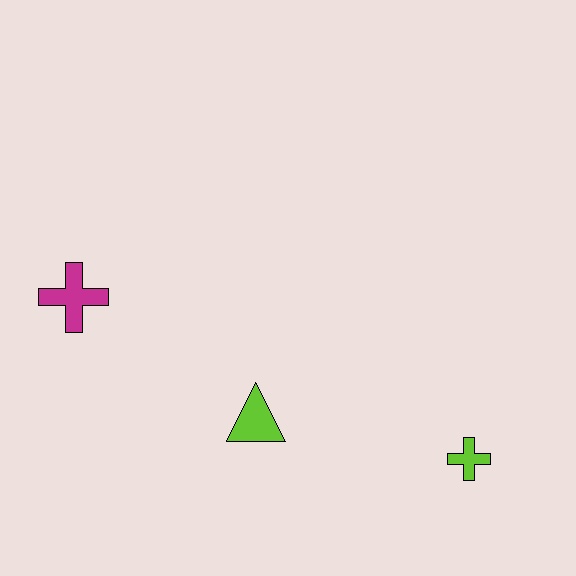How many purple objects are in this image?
There are no purple objects.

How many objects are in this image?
There are 3 objects.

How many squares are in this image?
There are no squares.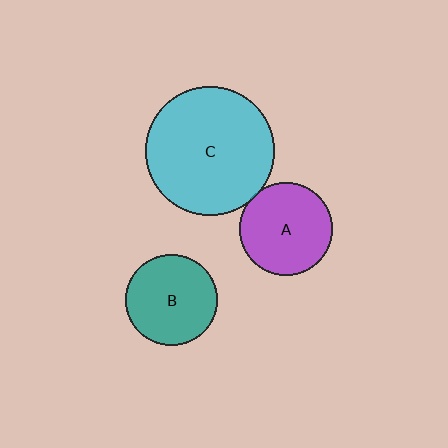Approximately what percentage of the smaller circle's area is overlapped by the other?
Approximately 5%.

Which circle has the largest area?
Circle C (cyan).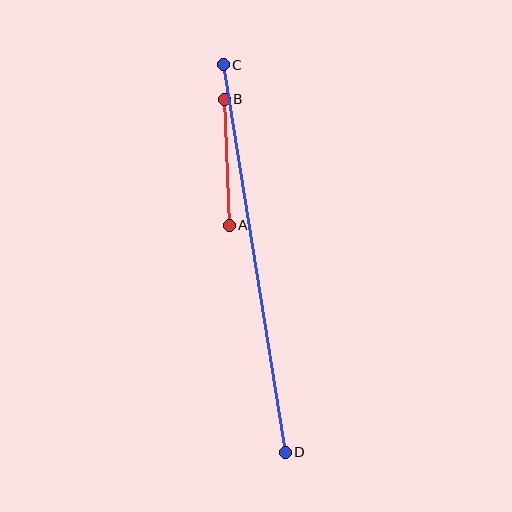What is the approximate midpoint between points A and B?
The midpoint is at approximately (227, 162) pixels.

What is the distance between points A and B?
The distance is approximately 126 pixels.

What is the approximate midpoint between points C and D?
The midpoint is at approximately (254, 259) pixels.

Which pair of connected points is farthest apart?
Points C and D are farthest apart.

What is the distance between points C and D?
The distance is approximately 392 pixels.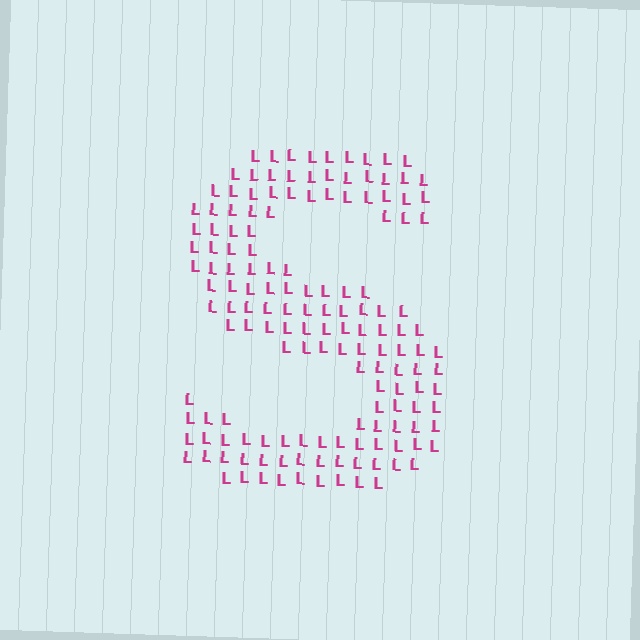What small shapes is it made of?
It is made of small letter L's.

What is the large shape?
The large shape is the letter S.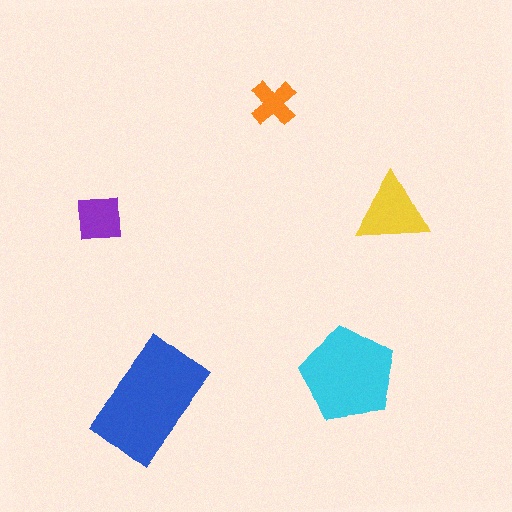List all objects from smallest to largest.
The orange cross, the purple square, the yellow triangle, the cyan pentagon, the blue rectangle.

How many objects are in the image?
There are 5 objects in the image.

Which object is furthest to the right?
The yellow triangle is rightmost.